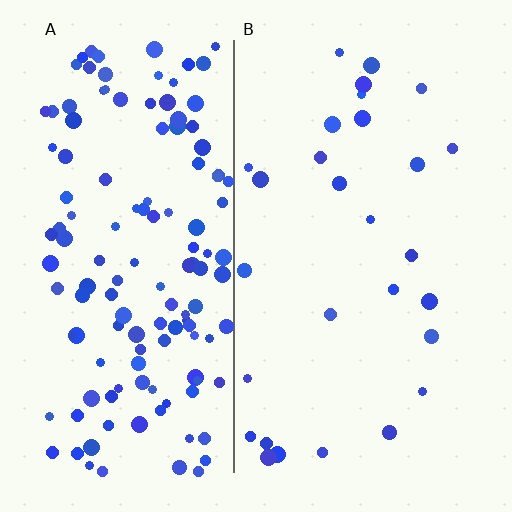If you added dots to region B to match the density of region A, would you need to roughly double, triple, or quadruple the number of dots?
Approximately quadruple.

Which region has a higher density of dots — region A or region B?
A (the left).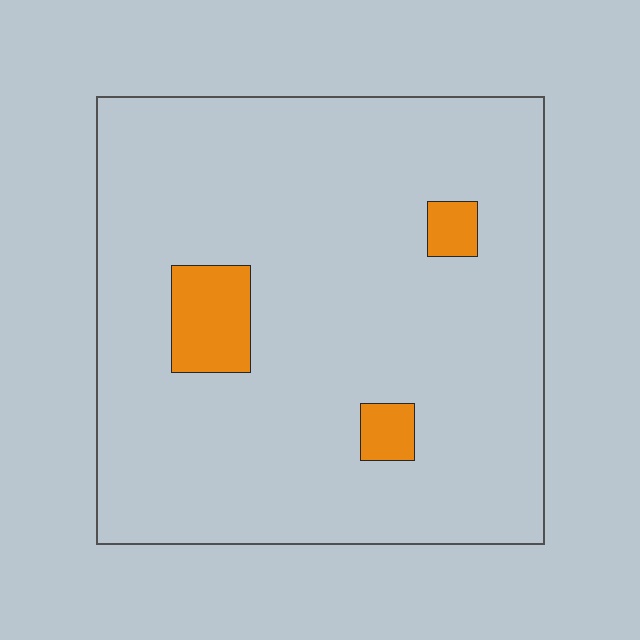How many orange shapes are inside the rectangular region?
3.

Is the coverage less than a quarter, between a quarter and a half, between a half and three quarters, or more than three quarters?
Less than a quarter.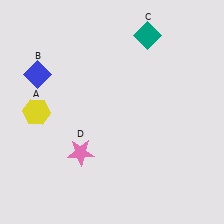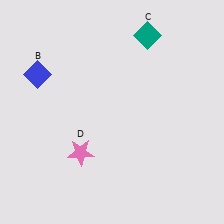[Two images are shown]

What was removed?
The yellow hexagon (A) was removed in Image 2.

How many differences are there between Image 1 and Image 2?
There is 1 difference between the two images.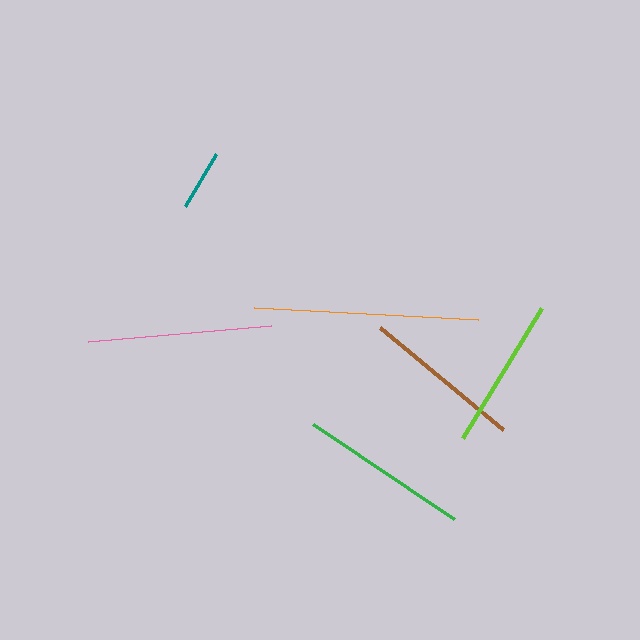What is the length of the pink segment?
The pink segment is approximately 183 pixels long.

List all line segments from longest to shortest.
From longest to shortest: orange, pink, green, brown, lime, teal.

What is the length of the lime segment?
The lime segment is approximately 152 pixels long.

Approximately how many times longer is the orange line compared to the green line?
The orange line is approximately 1.3 times the length of the green line.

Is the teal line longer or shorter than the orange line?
The orange line is longer than the teal line.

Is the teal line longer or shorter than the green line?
The green line is longer than the teal line.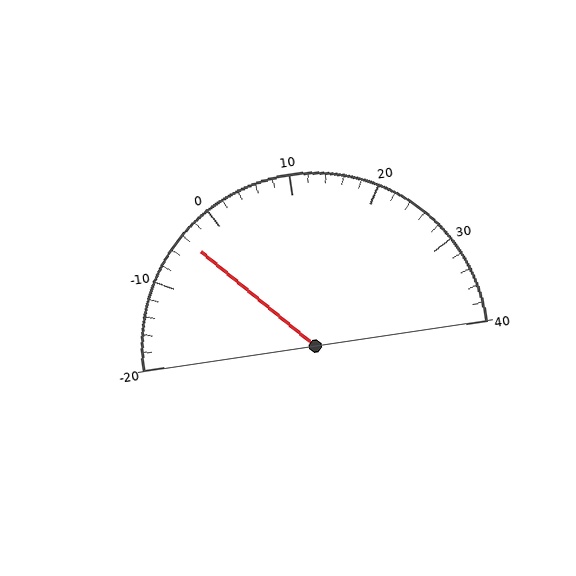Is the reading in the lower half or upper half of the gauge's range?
The reading is in the lower half of the range (-20 to 40).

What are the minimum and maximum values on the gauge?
The gauge ranges from -20 to 40.